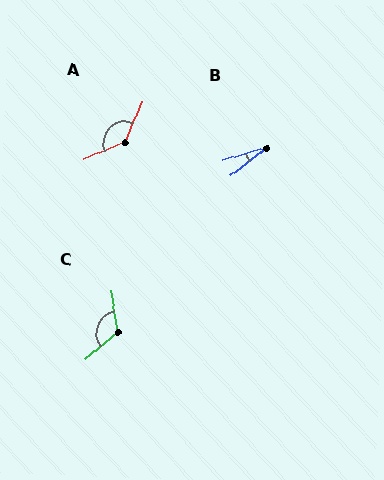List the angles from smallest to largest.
B (22°), C (120°), A (137°).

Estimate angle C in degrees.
Approximately 120 degrees.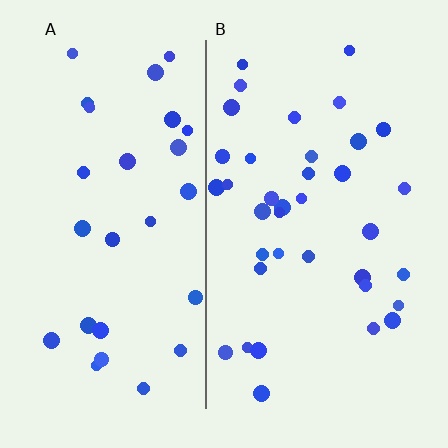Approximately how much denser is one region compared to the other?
Approximately 1.3× — region B over region A.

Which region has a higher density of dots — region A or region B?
B (the right).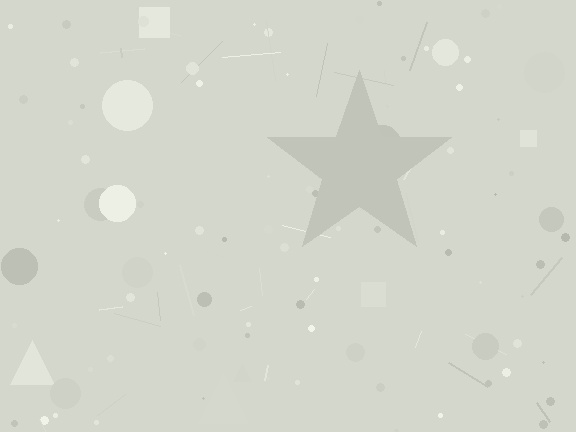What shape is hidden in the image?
A star is hidden in the image.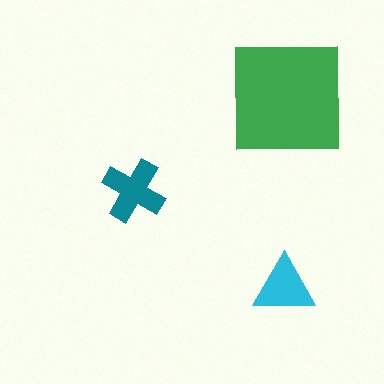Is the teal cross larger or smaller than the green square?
Smaller.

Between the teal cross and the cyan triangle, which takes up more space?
The teal cross.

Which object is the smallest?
The cyan triangle.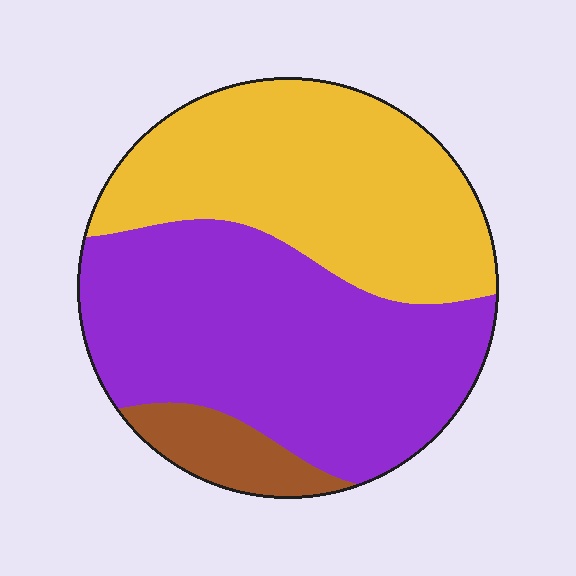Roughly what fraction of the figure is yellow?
Yellow covers around 40% of the figure.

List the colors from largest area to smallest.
From largest to smallest: purple, yellow, brown.